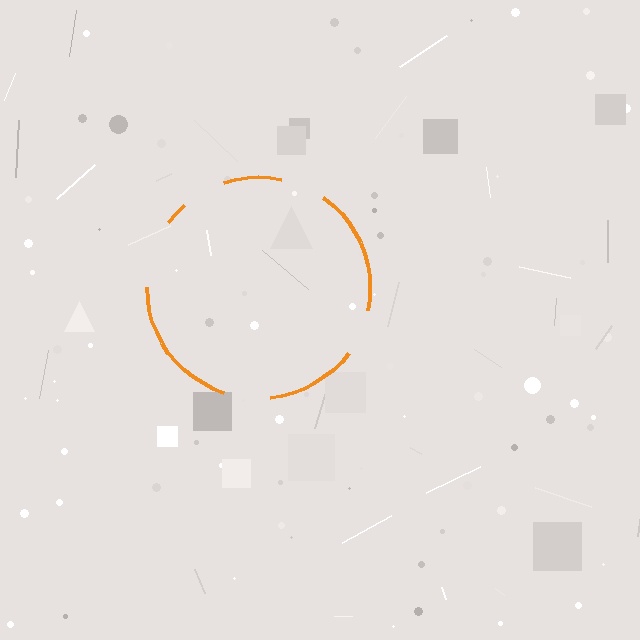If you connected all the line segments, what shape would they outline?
They would outline a circle.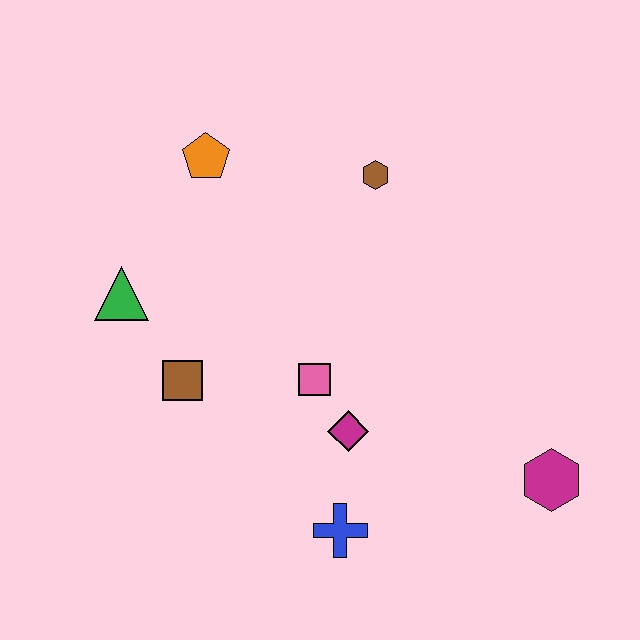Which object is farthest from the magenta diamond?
The orange pentagon is farthest from the magenta diamond.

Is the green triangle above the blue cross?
Yes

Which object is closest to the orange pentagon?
The green triangle is closest to the orange pentagon.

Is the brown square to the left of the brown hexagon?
Yes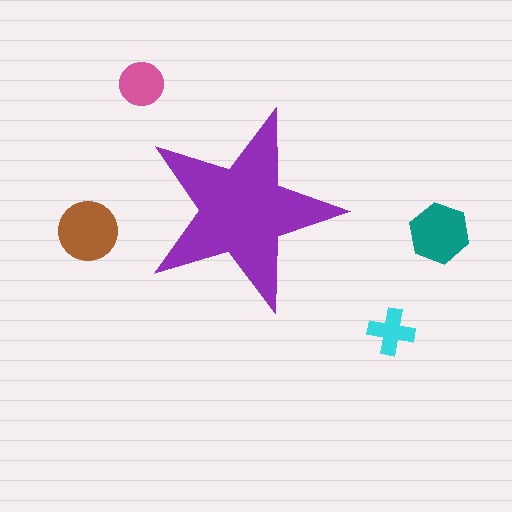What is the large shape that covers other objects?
A purple star.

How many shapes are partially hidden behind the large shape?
0 shapes are partially hidden.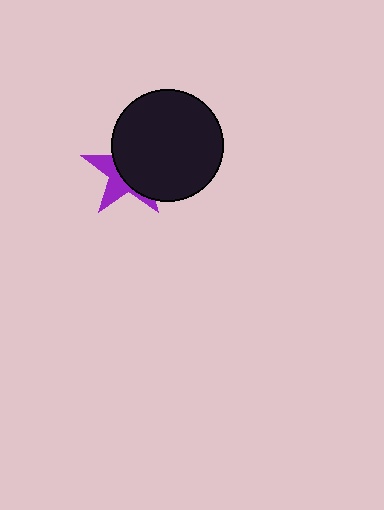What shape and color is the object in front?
The object in front is a black circle.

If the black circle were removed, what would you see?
You would see the complete purple star.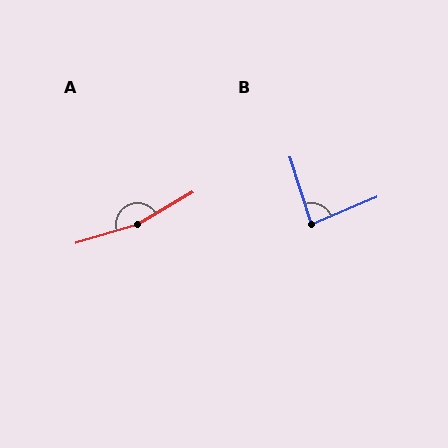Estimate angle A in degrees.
Approximately 166 degrees.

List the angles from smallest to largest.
B (84°), A (166°).